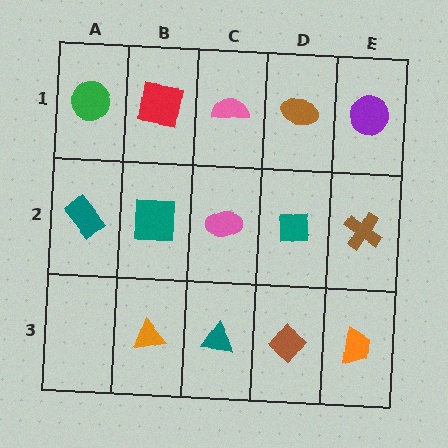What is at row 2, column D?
A teal square.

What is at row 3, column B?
An orange triangle.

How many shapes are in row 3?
4 shapes.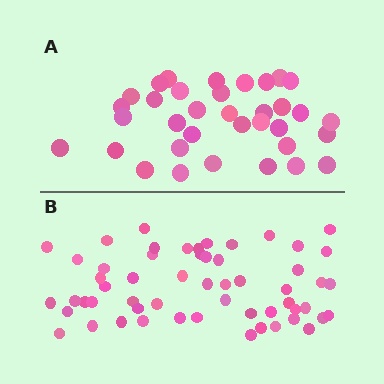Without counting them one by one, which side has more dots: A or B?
Region B (the bottom region) has more dots.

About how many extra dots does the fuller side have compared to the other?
Region B has approximately 20 more dots than region A.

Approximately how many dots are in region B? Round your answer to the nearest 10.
About 60 dots. (The exact count is 56, which rounds to 60.)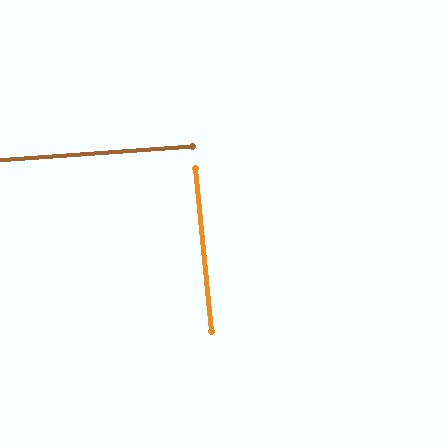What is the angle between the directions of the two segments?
Approximately 88 degrees.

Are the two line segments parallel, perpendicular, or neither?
Perpendicular — they meet at approximately 88°.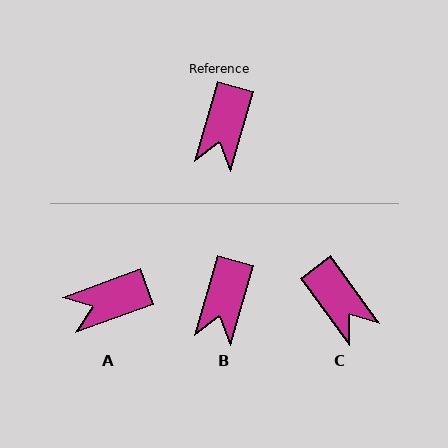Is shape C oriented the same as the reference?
No, it is off by about 53 degrees.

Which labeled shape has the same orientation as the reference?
B.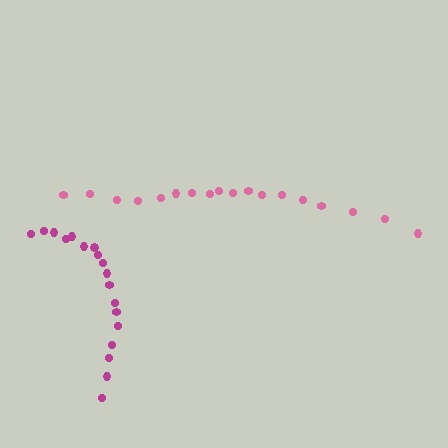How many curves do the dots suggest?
There are 2 distinct paths.